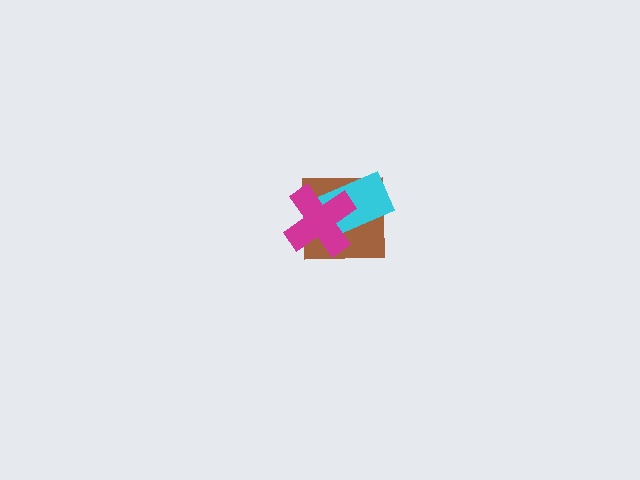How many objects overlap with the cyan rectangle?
2 objects overlap with the cyan rectangle.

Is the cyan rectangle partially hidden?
Yes, it is partially covered by another shape.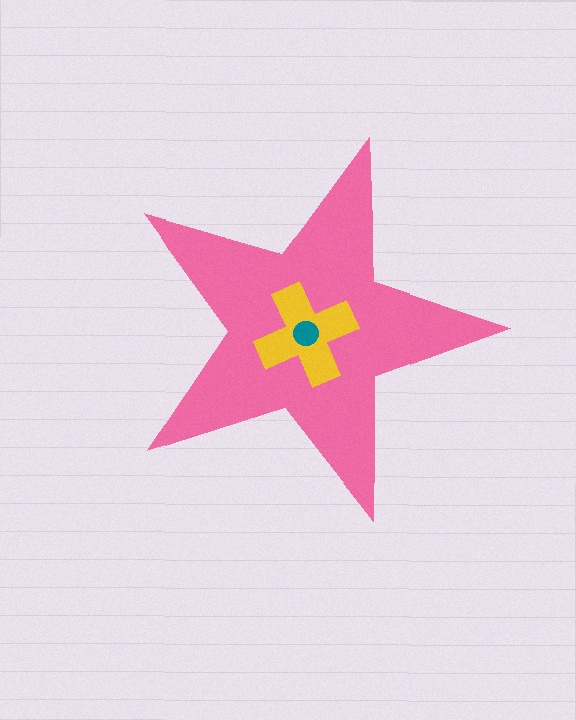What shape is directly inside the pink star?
The yellow cross.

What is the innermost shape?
The teal circle.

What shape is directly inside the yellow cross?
The teal circle.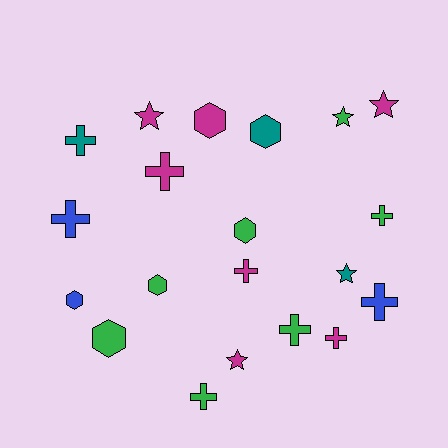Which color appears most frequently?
Green, with 7 objects.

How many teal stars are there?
There is 1 teal star.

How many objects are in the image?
There are 20 objects.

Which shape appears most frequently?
Cross, with 9 objects.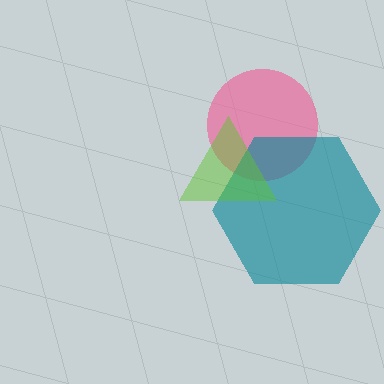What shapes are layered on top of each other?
The layered shapes are: a pink circle, a teal hexagon, a lime triangle.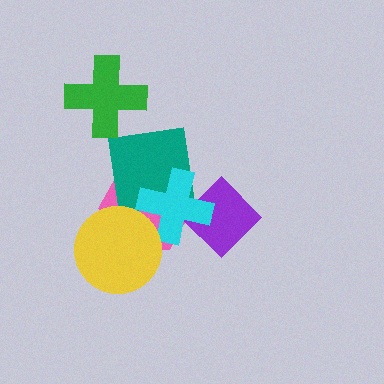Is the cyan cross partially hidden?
Yes, it is partially covered by another shape.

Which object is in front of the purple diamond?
The cyan cross is in front of the purple diamond.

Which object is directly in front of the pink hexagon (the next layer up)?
The purple diamond is directly in front of the pink hexagon.